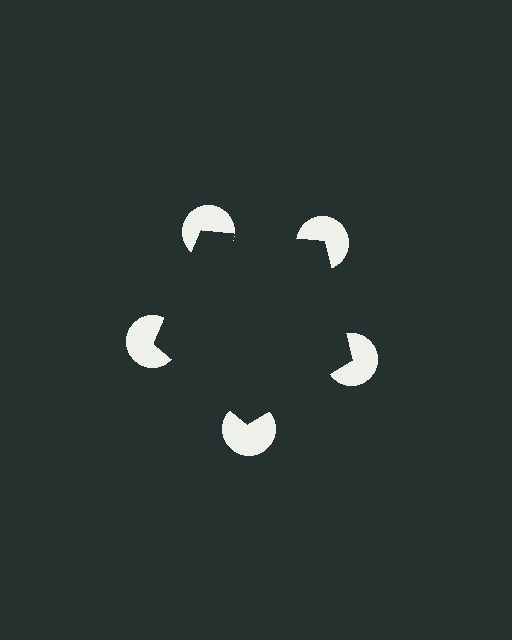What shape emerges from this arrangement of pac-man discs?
An illusory pentagon — its edges are inferred from the aligned wedge cuts in the pac-man discs, not physically drawn.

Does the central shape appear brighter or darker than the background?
It typically appears slightly darker than the background, even though no actual brightness change is drawn.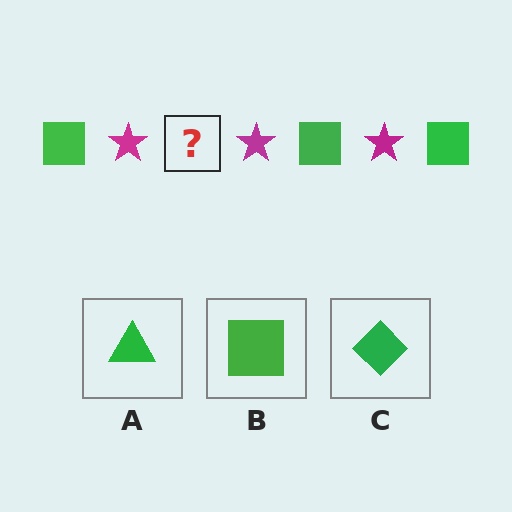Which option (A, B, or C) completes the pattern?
B.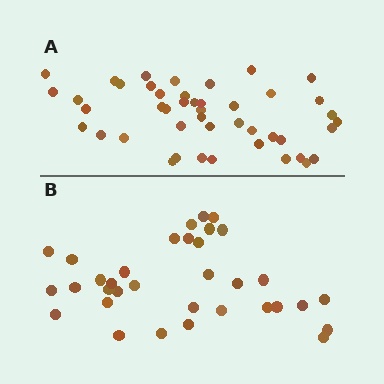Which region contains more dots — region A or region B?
Region A (the top region) has more dots.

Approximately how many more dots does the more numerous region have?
Region A has roughly 12 or so more dots than region B.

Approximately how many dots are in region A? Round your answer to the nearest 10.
About 40 dots. (The exact count is 45, which rounds to 40.)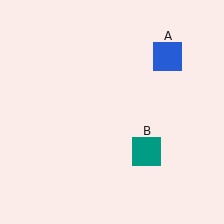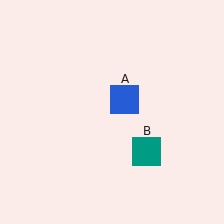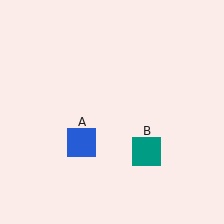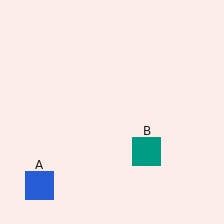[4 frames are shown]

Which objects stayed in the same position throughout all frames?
Teal square (object B) remained stationary.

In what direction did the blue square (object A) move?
The blue square (object A) moved down and to the left.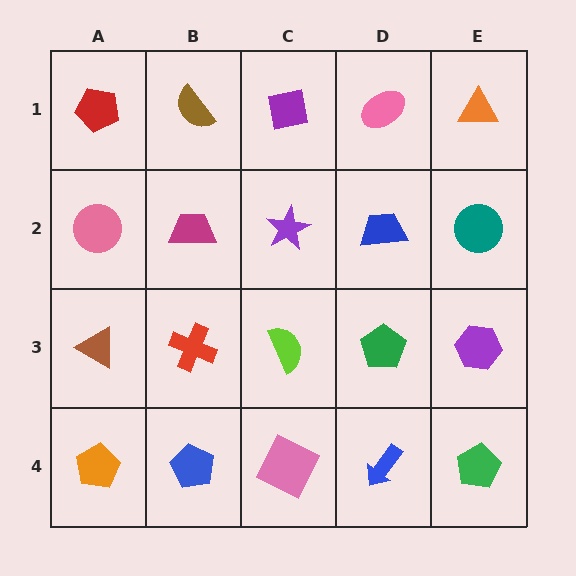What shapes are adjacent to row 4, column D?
A green pentagon (row 3, column D), a pink square (row 4, column C), a green pentagon (row 4, column E).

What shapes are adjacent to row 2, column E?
An orange triangle (row 1, column E), a purple hexagon (row 3, column E), a blue trapezoid (row 2, column D).